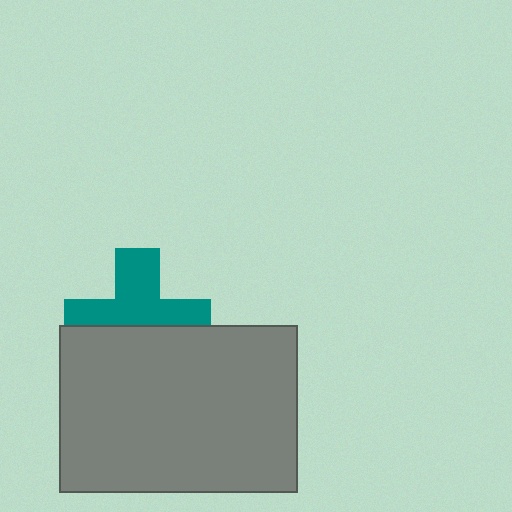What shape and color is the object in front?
The object in front is a gray rectangle.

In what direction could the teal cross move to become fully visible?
The teal cross could move up. That would shift it out from behind the gray rectangle entirely.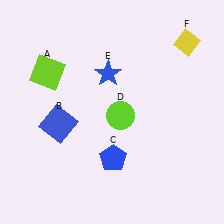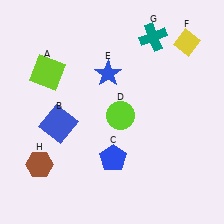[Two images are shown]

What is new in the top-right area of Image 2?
A teal cross (G) was added in the top-right area of Image 2.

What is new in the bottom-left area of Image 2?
A brown hexagon (H) was added in the bottom-left area of Image 2.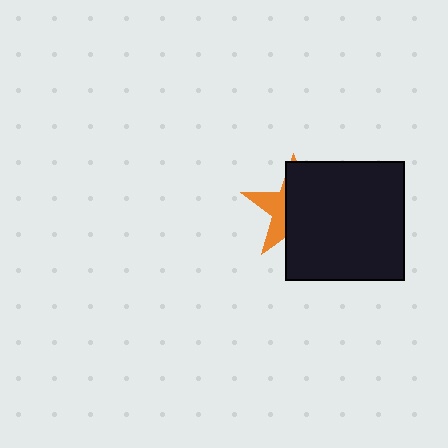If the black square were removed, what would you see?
You would see the complete orange star.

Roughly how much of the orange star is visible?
A small part of it is visible (roughly 35%).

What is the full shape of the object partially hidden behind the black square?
The partially hidden object is an orange star.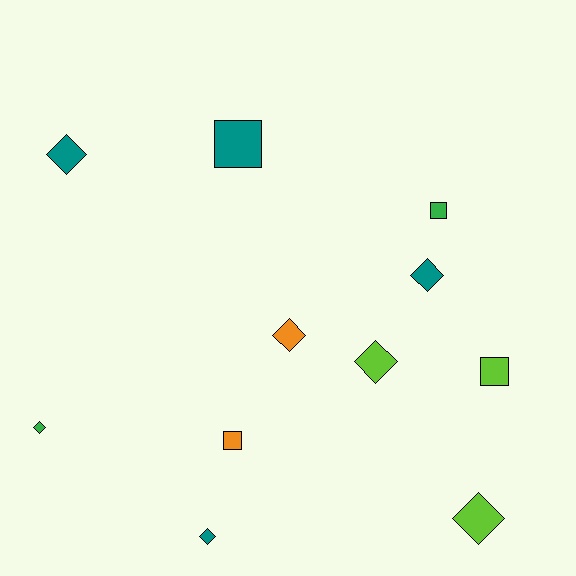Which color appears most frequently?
Teal, with 4 objects.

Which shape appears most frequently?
Diamond, with 7 objects.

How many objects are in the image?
There are 11 objects.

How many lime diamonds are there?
There are 2 lime diamonds.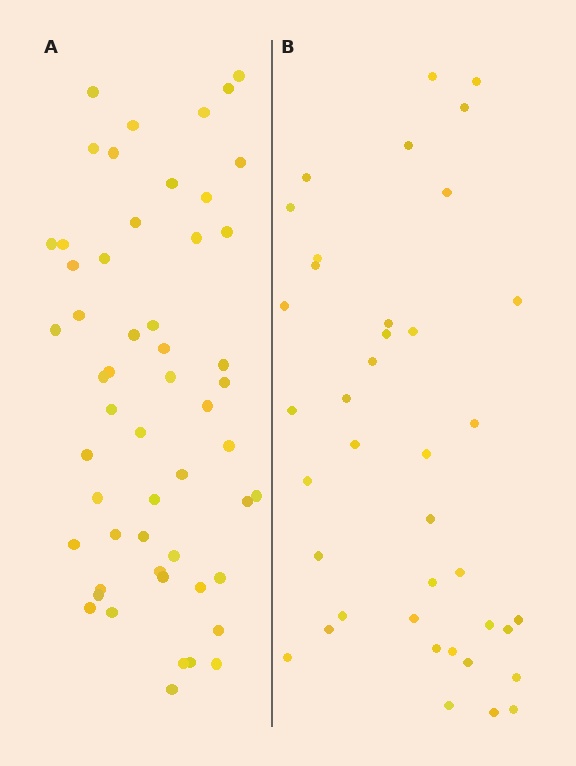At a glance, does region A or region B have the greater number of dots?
Region A (the left region) has more dots.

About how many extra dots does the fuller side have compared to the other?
Region A has approximately 15 more dots than region B.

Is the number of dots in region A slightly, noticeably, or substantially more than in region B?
Region A has noticeably more, but not dramatically so. The ratio is roughly 1.4 to 1.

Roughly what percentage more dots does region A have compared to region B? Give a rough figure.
About 40% more.